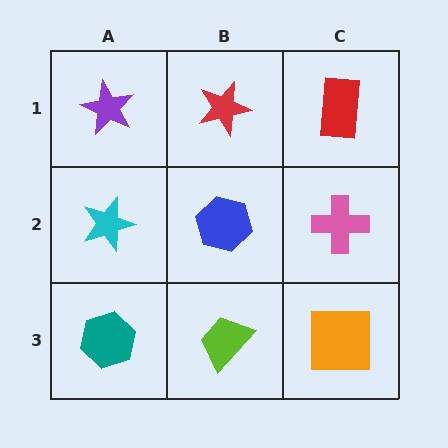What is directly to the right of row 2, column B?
A pink cross.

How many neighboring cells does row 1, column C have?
2.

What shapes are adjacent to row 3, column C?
A pink cross (row 2, column C), a lime trapezoid (row 3, column B).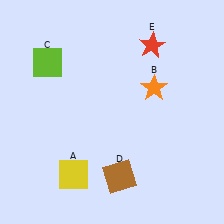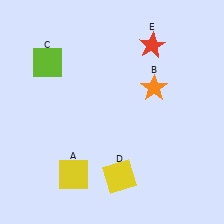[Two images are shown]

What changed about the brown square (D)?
In Image 1, D is brown. In Image 2, it changed to yellow.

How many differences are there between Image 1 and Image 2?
There is 1 difference between the two images.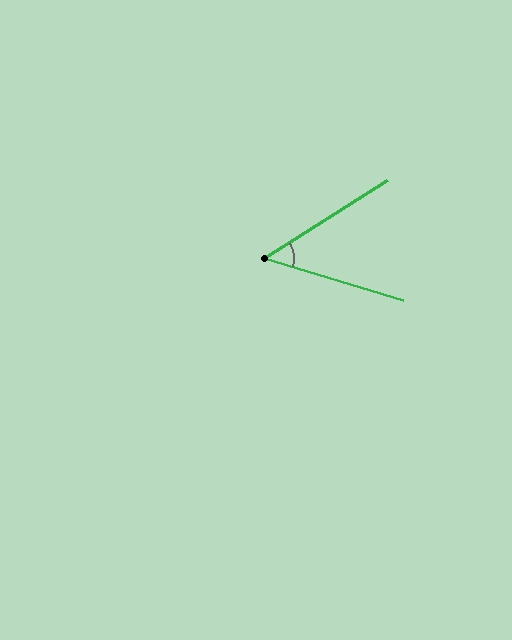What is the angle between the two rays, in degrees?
Approximately 49 degrees.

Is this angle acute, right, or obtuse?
It is acute.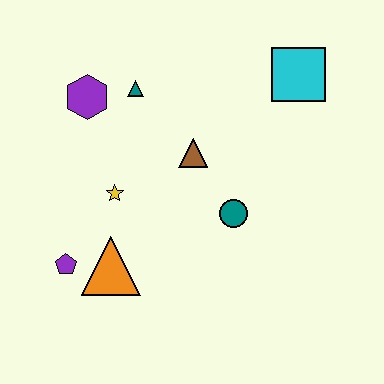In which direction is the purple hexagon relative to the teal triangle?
The purple hexagon is to the left of the teal triangle.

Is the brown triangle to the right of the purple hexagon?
Yes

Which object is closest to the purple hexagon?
The teal triangle is closest to the purple hexagon.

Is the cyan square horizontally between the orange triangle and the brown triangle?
No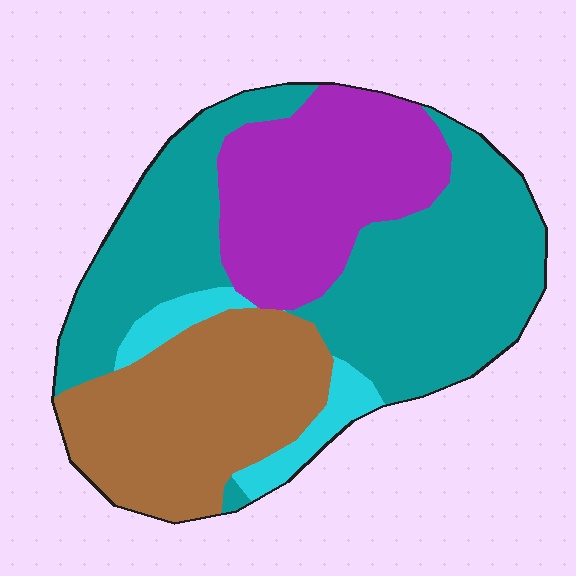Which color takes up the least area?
Cyan, at roughly 5%.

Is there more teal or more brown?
Teal.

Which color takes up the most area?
Teal, at roughly 45%.